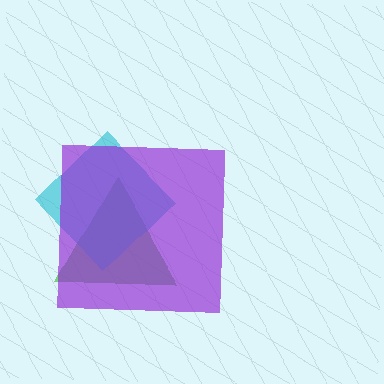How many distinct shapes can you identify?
There are 3 distinct shapes: a green triangle, a cyan diamond, a purple square.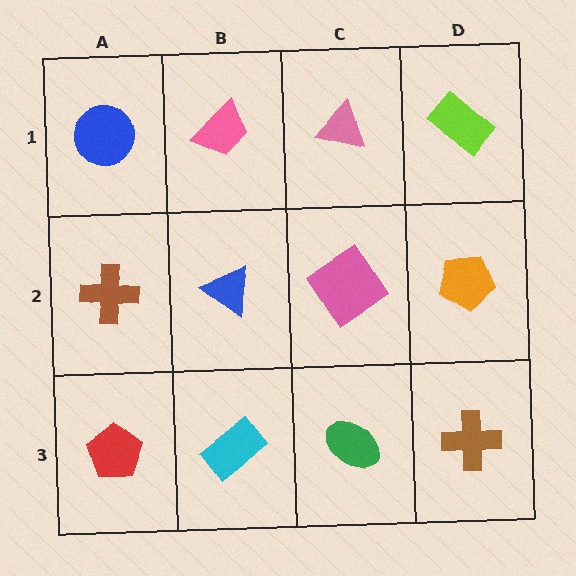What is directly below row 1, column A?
A brown cross.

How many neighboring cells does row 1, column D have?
2.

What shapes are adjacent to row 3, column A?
A brown cross (row 2, column A), a cyan rectangle (row 3, column B).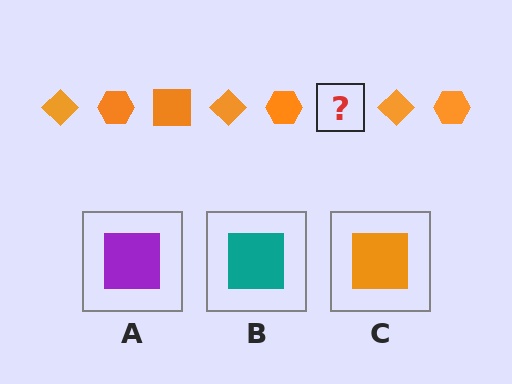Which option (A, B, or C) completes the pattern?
C.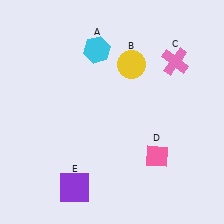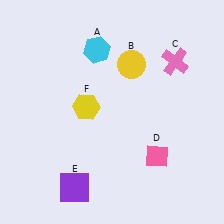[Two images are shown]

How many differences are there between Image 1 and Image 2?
There is 1 difference between the two images.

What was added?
A yellow hexagon (F) was added in Image 2.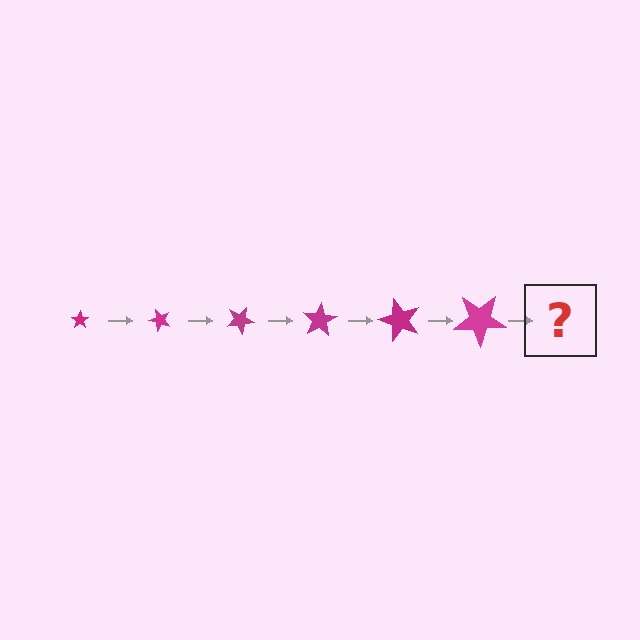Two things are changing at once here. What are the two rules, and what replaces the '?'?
The two rules are that the star grows larger each step and it rotates 50 degrees each step. The '?' should be a star, larger than the previous one and rotated 300 degrees from the start.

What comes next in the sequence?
The next element should be a star, larger than the previous one and rotated 300 degrees from the start.